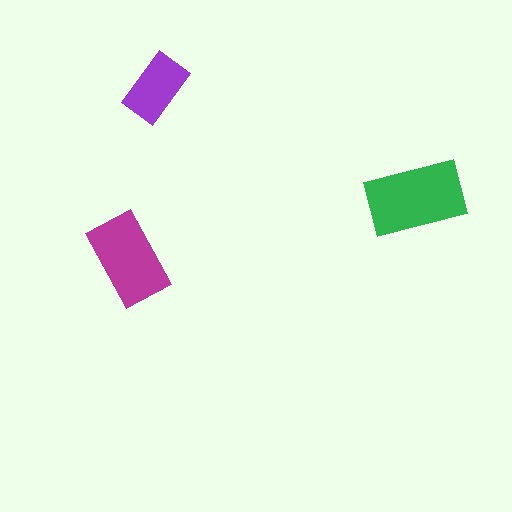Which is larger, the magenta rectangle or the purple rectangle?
The magenta one.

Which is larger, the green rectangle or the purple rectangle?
The green one.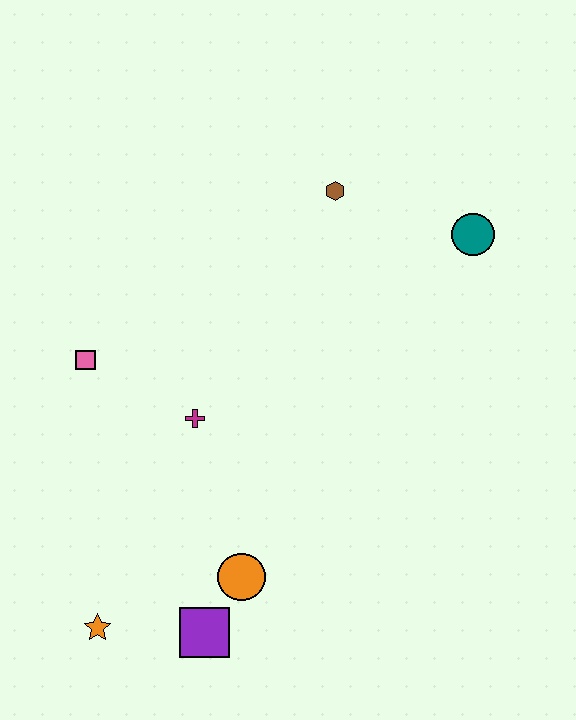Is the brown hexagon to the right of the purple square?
Yes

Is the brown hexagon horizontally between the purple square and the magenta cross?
No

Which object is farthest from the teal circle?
The orange star is farthest from the teal circle.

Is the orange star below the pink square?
Yes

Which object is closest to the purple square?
The orange circle is closest to the purple square.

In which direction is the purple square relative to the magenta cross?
The purple square is below the magenta cross.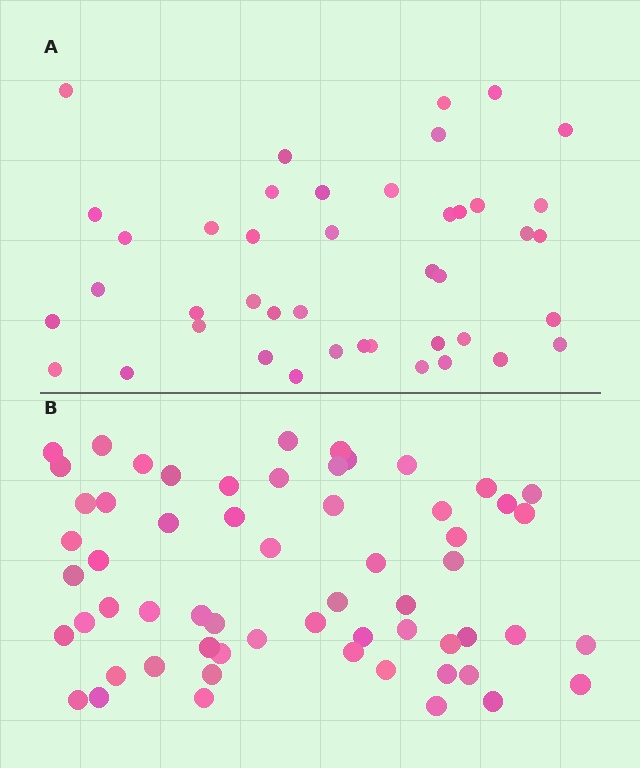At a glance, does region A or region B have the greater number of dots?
Region B (the bottom region) has more dots.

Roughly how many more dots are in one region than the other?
Region B has approximately 15 more dots than region A.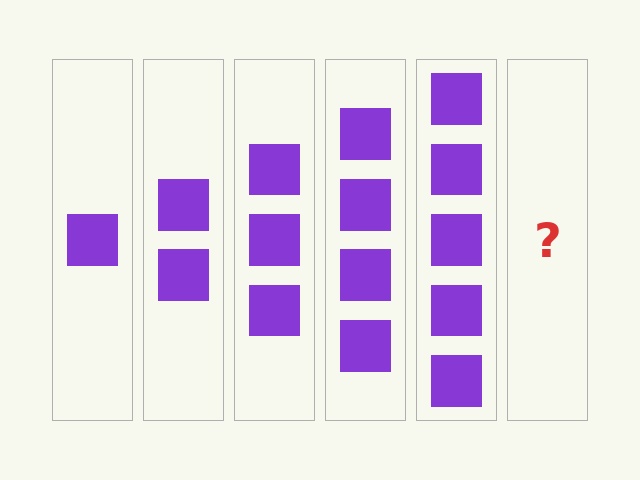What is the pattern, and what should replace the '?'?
The pattern is that each step adds one more square. The '?' should be 6 squares.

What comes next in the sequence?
The next element should be 6 squares.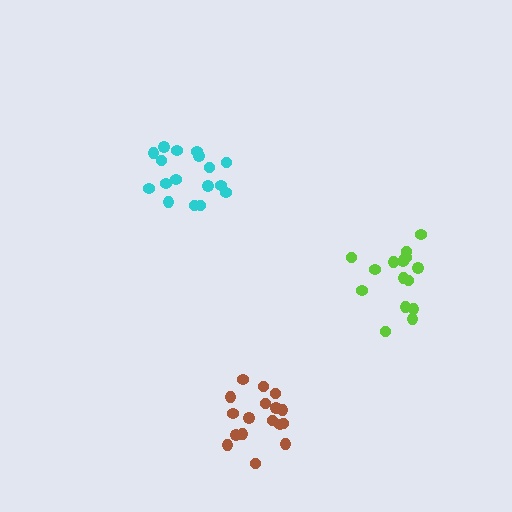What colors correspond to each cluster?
The clusters are colored: cyan, brown, lime.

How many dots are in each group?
Group 1: 17 dots, Group 2: 17 dots, Group 3: 16 dots (50 total).